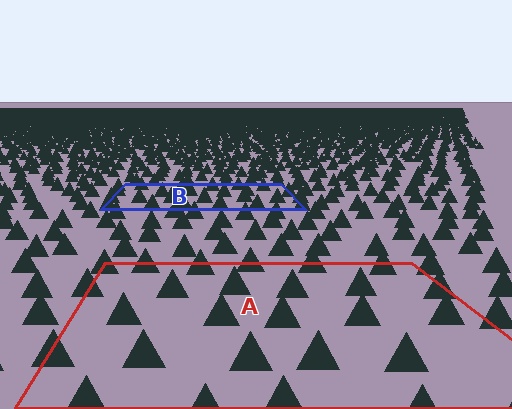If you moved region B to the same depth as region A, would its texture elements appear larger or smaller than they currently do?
They would appear larger. At a closer depth, the same texture elements are projected at a bigger on-screen size.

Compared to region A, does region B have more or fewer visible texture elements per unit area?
Region B has more texture elements per unit area — they are packed more densely because it is farther away.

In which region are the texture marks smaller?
The texture marks are smaller in region B, because it is farther away.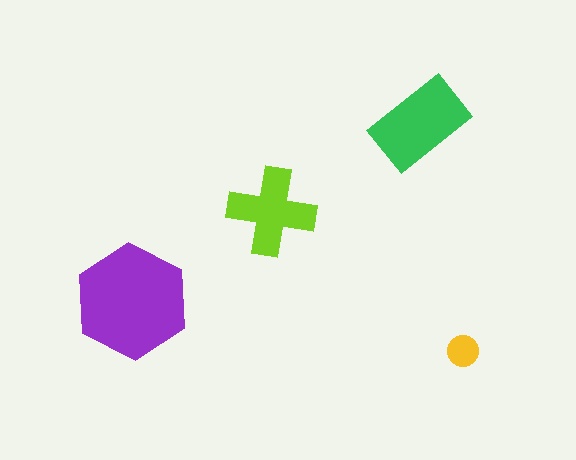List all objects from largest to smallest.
The purple hexagon, the green rectangle, the lime cross, the yellow circle.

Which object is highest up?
The green rectangle is topmost.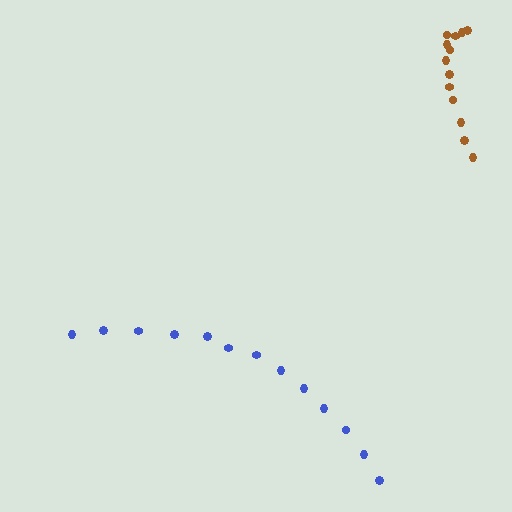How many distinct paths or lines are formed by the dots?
There are 2 distinct paths.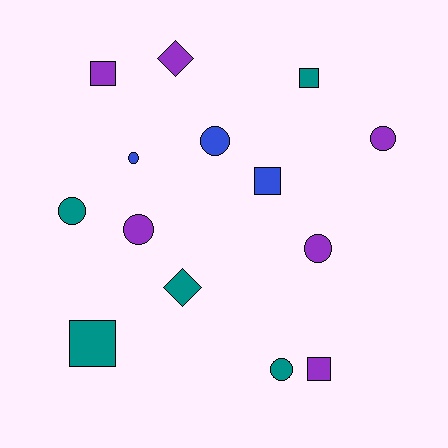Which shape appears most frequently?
Circle, with 7 objects.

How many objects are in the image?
There are 14 objects.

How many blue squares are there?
There is 1 blue square.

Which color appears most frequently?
Purple, with 6 objects.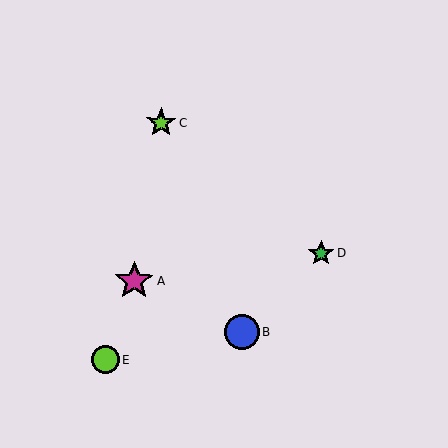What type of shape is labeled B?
Shape B is a blue circle.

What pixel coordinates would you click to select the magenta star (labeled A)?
Click at (134, 281) to select the magenta star A.